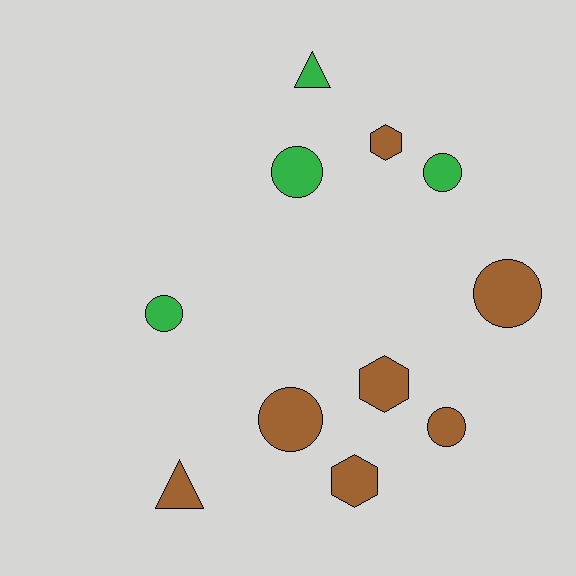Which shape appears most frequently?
Circle, with 6 objects.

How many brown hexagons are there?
There are 3 brown hexagons.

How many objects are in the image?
There are 11 objects.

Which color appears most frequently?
Brown, with 7 objects.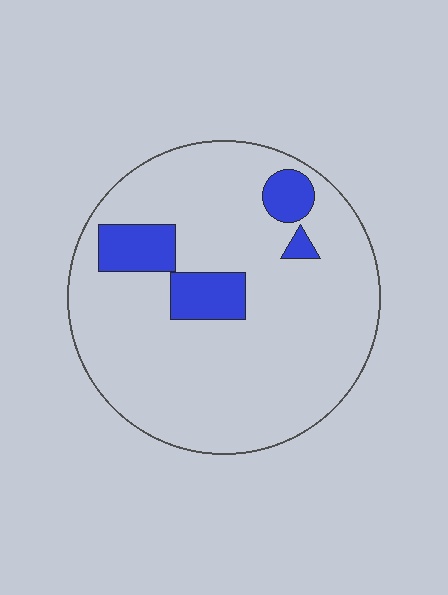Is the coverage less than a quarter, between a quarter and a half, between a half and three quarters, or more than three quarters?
Less than a quarter.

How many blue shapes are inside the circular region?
4.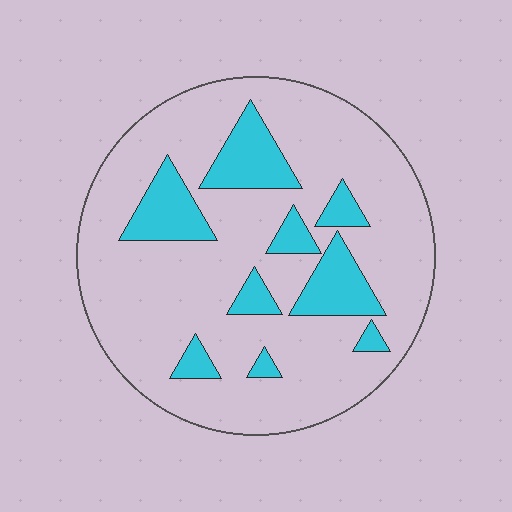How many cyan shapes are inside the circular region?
9.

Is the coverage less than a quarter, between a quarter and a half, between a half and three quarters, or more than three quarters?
Less than a quarter.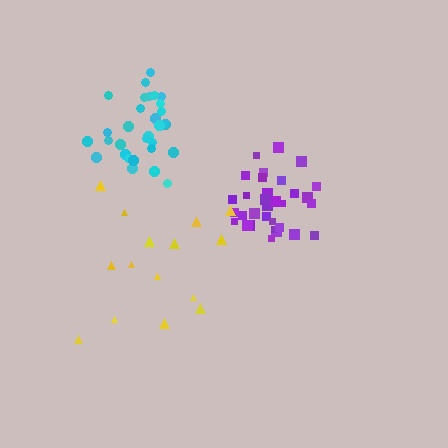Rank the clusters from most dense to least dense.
purple, cyan, yellow.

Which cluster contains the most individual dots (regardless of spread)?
Purple (34).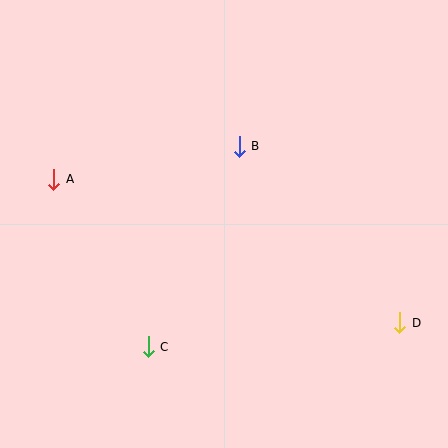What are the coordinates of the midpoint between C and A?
The midpoint between C and A is at (101, 263).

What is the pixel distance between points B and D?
The distance between B and D is 238 pixels.